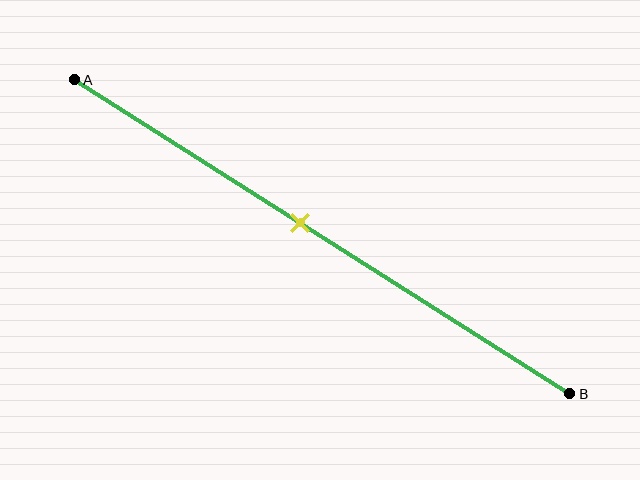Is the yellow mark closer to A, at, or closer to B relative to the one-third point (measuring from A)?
The yellow mark is closer to point B than the one-third point of segment AB.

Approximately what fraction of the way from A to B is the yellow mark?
The yellow mark is approximately 45% of the way from A to B.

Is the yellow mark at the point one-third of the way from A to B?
No, the mark is at about 45% from A, not at the 33% one-third point.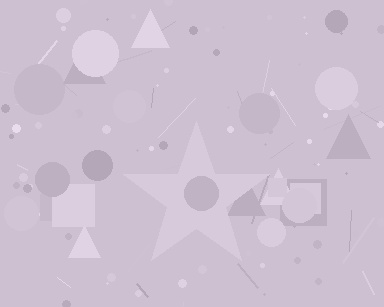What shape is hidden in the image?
A star is hidden in the image.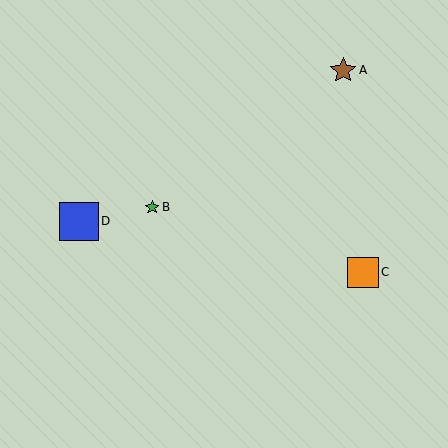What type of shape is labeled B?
Shape B is a green star.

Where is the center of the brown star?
The center of the brown star is at (343, 70).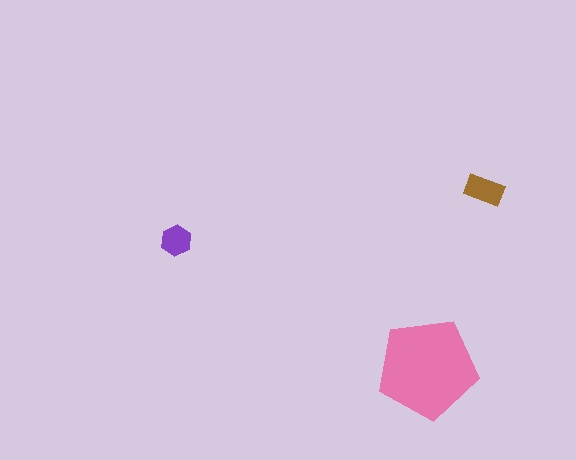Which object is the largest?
The pink pentagon.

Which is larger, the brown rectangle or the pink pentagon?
The pink pentagon.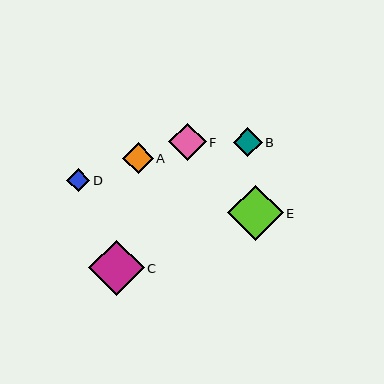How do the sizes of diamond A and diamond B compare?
Diamond A and diamond B are approximately the same size.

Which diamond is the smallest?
Diamond D is the smallest with a size of approximately 23 pixels.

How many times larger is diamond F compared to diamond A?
Diamond F is approximately 1.2 times the size of diamond A.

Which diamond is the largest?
Diamond E is the largest with a size of approximately 56 pixels.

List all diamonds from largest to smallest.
From largest to smallest: E, C, F, A, B, D.